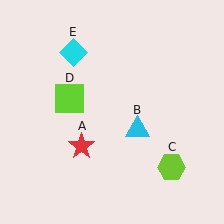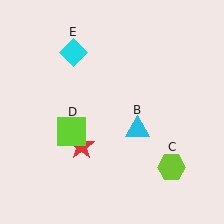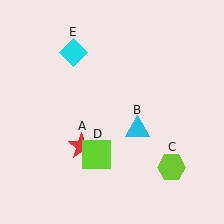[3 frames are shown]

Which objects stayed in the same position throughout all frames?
Red star (object A) and cyan triangle (object B) and lime hexagon (object C) and cyan diamond (object E) remained stationary.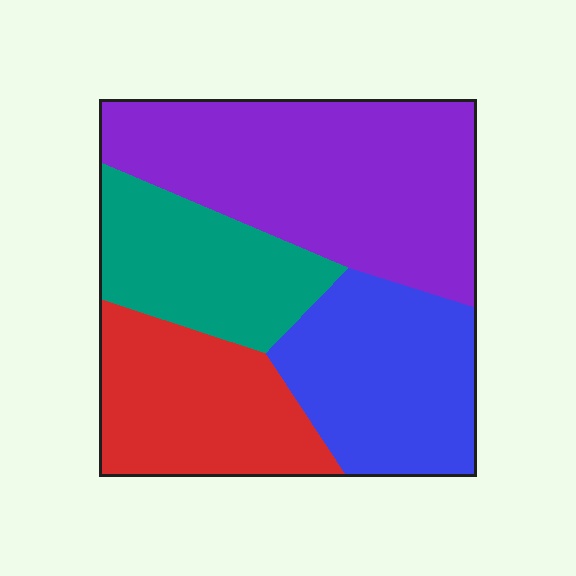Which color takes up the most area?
Purple, at roughly 35%.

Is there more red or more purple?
Purple.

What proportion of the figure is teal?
Teal takes up about one fifth (1/5) of the figure.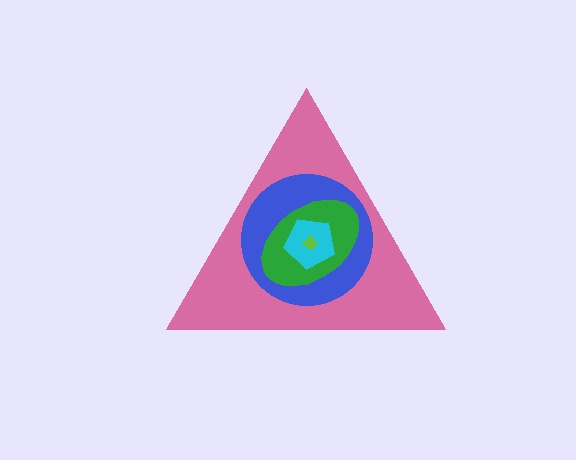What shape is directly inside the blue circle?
The green ellipse.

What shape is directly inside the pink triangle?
The blue circle.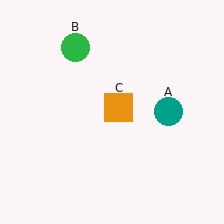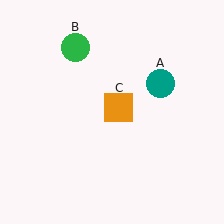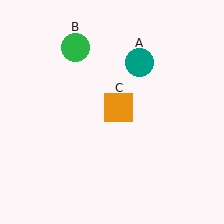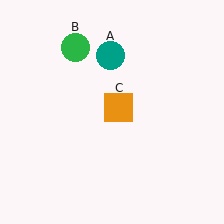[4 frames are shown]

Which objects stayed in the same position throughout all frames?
Green circle (object B) and orange square (object C) remained stationary.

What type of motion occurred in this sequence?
The teal circle (object A) rotated counterclockwise around the center of the scene.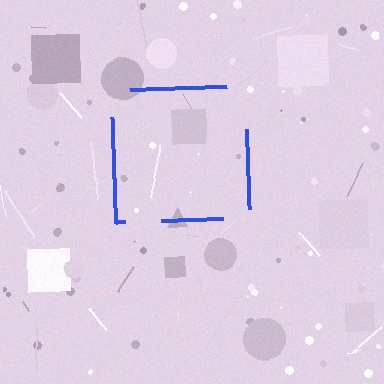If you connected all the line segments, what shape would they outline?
They would outline a square.